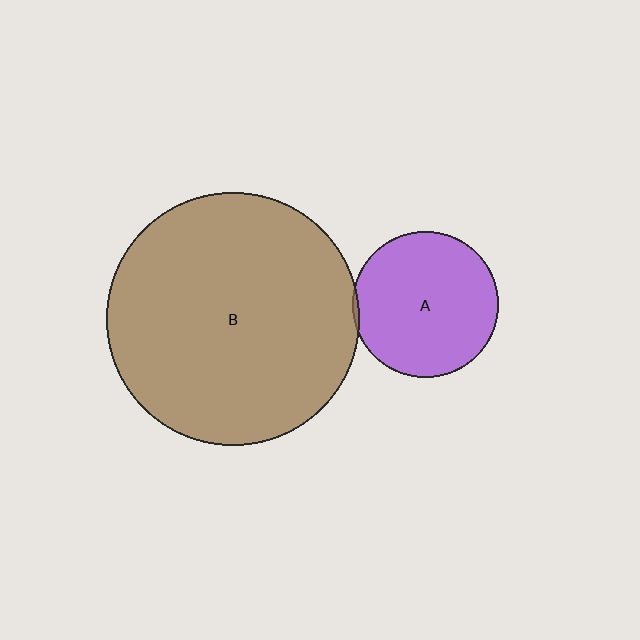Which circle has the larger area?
Circle B (brown).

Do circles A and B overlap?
Yes.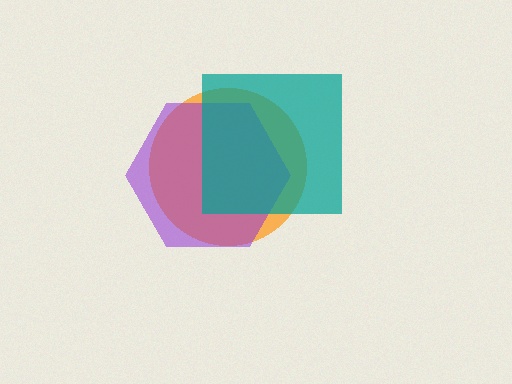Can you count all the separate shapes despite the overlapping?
Yes, there are 3 separate shapes.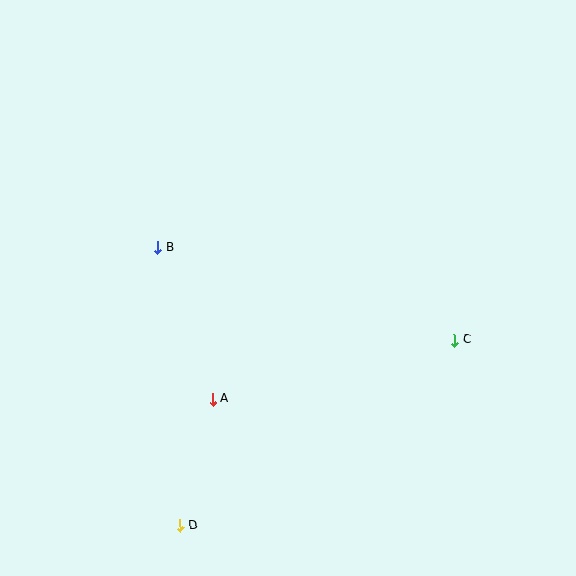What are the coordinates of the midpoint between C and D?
The midpoint between C and D is at (317, 433).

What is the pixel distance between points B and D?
The distance between B and D is 279 pixels.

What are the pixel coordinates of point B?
Point B is at (158, 248).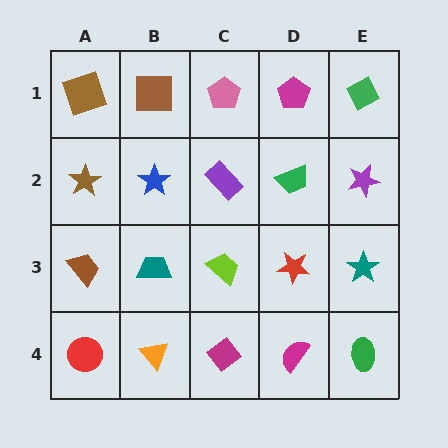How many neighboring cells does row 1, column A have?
2.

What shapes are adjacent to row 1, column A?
A brown star (row 2, column A), a brown square (row 1, column B).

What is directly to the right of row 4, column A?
An orange triangle.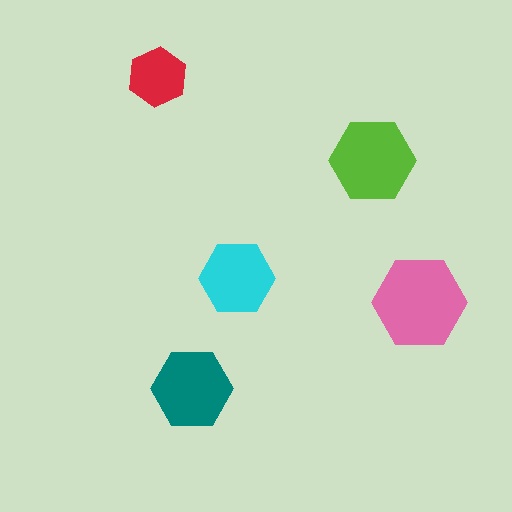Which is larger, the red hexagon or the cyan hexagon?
The cyan one.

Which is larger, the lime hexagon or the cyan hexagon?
The lime one.